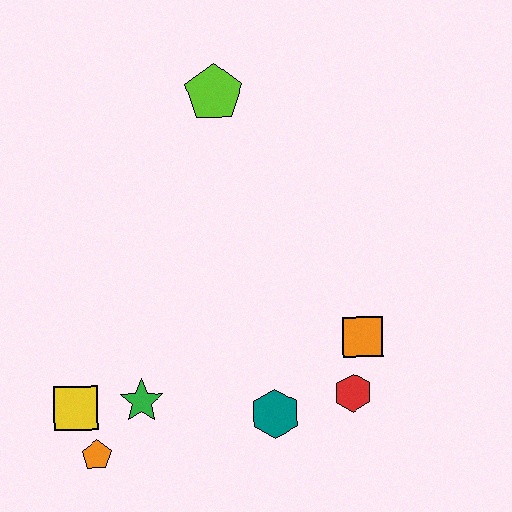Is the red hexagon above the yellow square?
Yes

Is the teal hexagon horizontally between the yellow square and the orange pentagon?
No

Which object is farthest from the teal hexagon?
The lime pentagon is farthest from the teal hexagon.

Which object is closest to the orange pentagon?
The yellow square is closest to the orange pentagon.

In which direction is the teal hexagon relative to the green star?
The teal hexagon is to the right of the green star.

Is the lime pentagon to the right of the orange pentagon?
Yes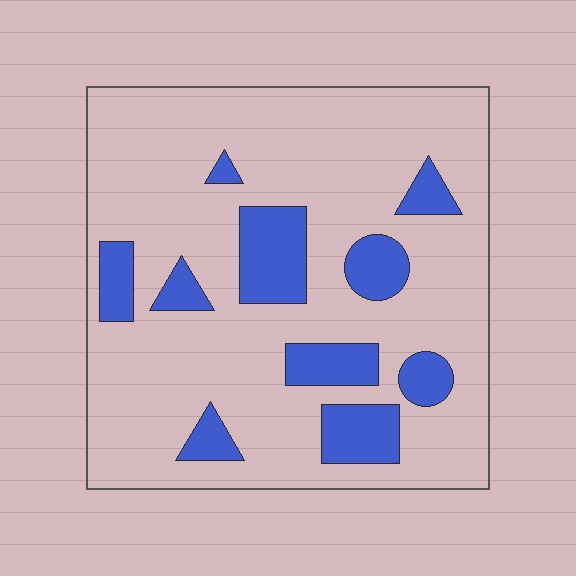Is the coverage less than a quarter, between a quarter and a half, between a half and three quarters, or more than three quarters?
Less than a quarter.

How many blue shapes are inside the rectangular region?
10.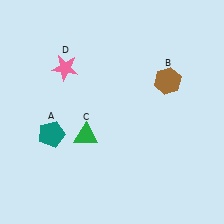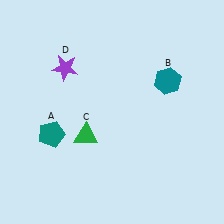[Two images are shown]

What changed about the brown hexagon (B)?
In Image 1, B is brown. In Image 2, it changed to teal.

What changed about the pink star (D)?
In Image 1, D is pink. In Image 2, it changed to purple.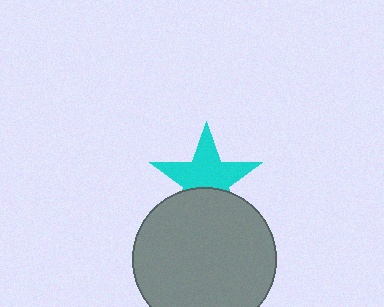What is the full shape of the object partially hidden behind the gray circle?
The partially hidden object is a cyan star.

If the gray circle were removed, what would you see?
You would see the complete cyan star.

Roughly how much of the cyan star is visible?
About half of it is visible (roughly 64%).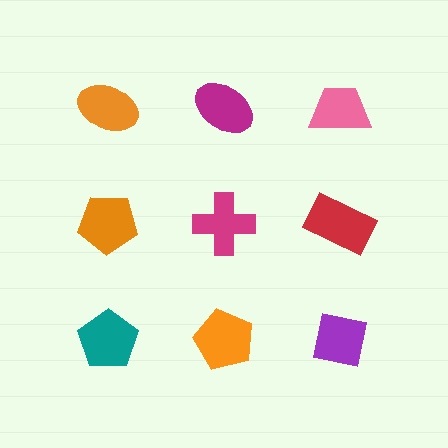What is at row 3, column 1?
A teal pentagon.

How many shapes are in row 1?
3 shapes.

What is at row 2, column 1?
An orange pentagon.